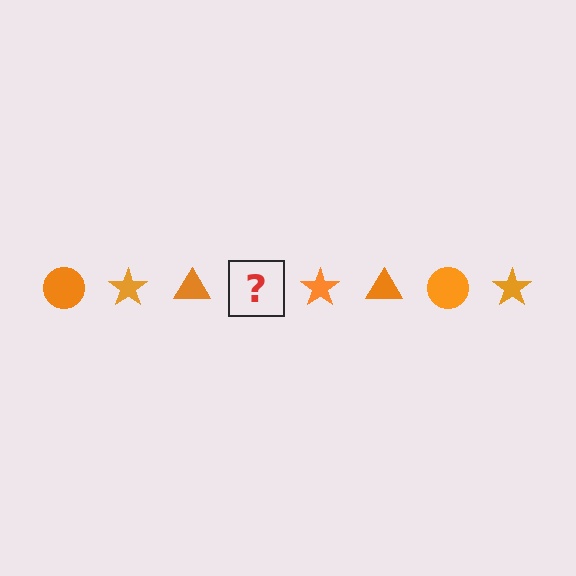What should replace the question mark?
The question mark should be replaced with an orange circle.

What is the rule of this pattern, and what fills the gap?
The rule is that the pattern cycles through circle, star, triangle shapes in orange. The gap should be filled with an orange circle.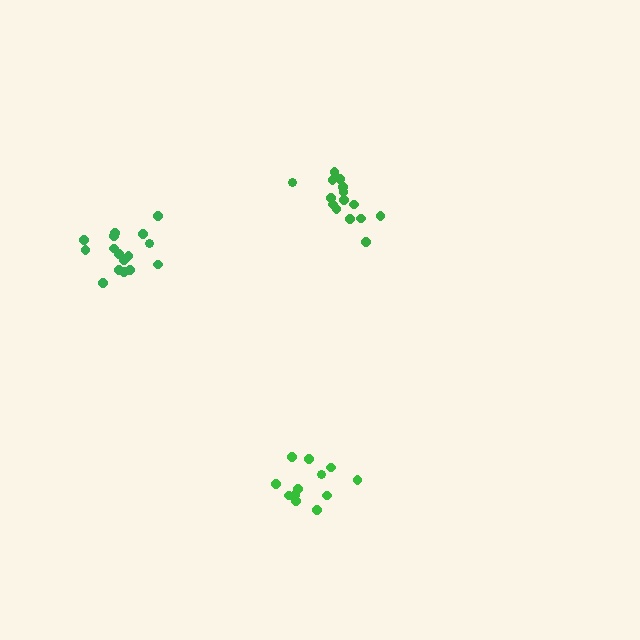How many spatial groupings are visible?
There are 3 spatial groupings.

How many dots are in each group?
Group 1: 15 dots, Group 2: 12 dots, Group 3: 16 dots (43 total).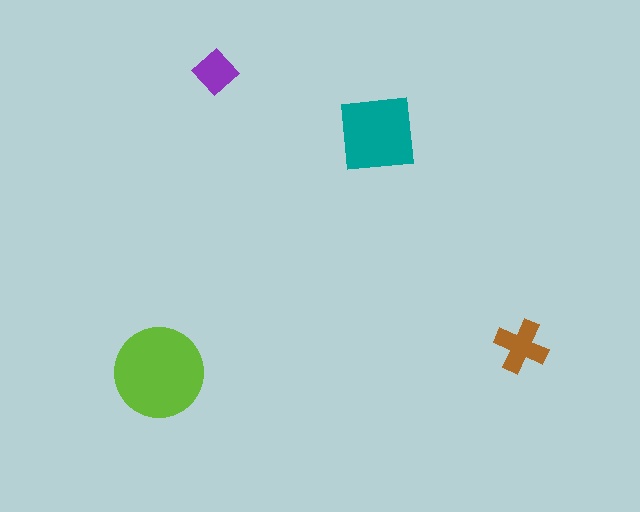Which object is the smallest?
The purple diamond.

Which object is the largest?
The lime circle.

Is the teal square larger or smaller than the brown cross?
Larger.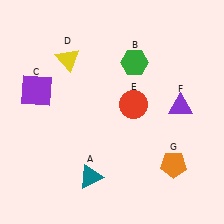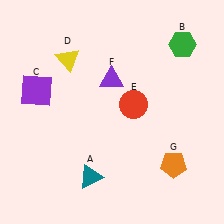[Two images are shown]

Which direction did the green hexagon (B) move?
The green hexagon (B) moved right.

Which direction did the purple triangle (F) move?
The purple triangle (F) moved left.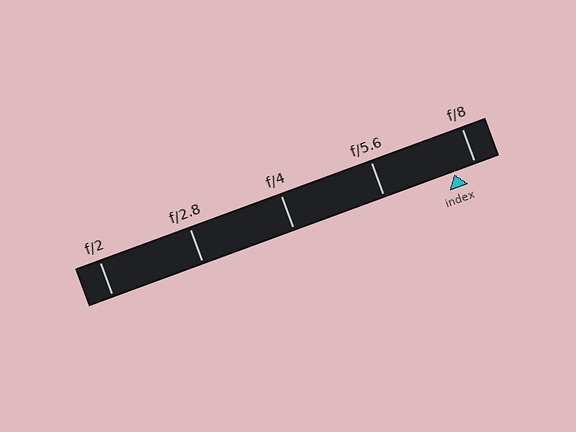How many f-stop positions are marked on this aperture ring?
There are 5 f-stop positions marked.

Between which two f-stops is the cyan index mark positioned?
The index mark is between f/5.6 and f/8.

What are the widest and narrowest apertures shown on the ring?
The widest aperture shown is f/2 and the narrowest is f/8.